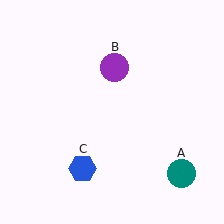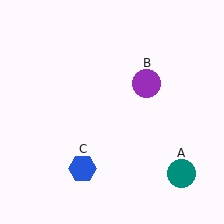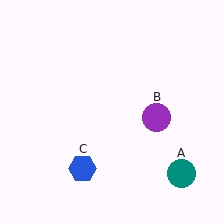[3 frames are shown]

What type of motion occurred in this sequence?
The purple circle (object B) rotated clockwise around the center of the scene.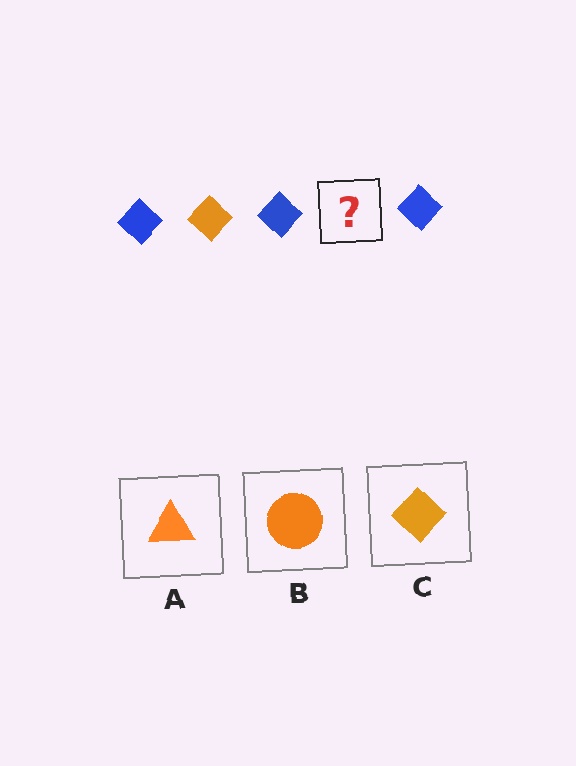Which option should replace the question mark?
Option C.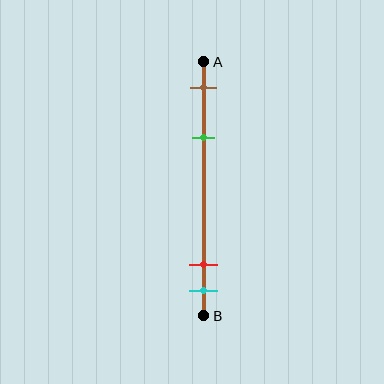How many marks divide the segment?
There are 4 marks dividing the segment.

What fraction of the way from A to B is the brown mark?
The brown mark is approximately 10% (0.1) of the way from A to B.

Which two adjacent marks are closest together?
The red and cyan marks are the closest adjacent pair.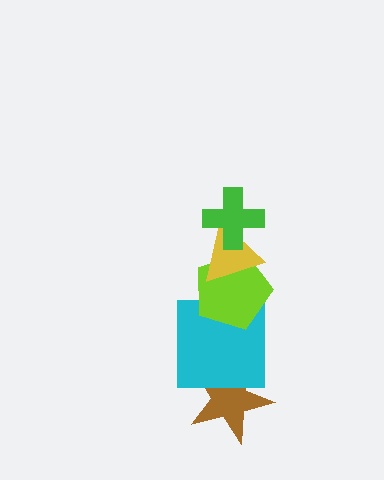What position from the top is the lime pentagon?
The lime pentagon is 3rd from the top.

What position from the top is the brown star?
The brown star is 5th from the top.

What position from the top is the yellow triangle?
The yellow triangle is 2nd from the top.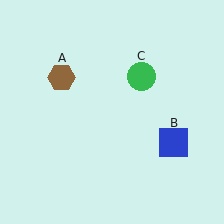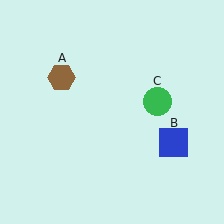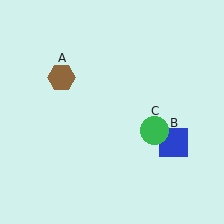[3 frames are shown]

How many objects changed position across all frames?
1 object changed position: green circle (object C).